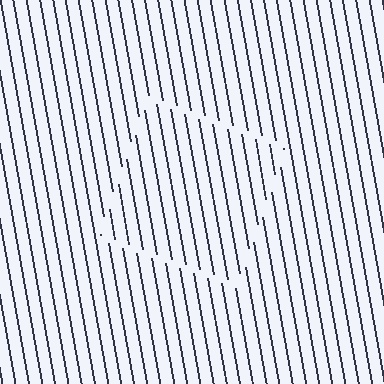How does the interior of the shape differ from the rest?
The interior of the shape contains the same grating, shifted by half a period — the contour is defined by the phase discontinuity where line-ends from the inner and outer gratings abut.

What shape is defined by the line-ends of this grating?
An illusory square. The interior of the shape contains the same grating, shifted by half a period — the contour is defined by the phase discontinuity where line-ends from the inner and outer gratings abut.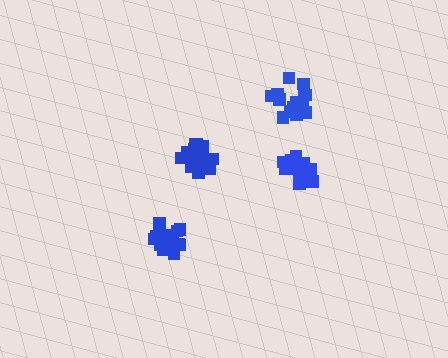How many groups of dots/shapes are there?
There are 4 groups.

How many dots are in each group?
Group 1: 17 dots, Group 2: 16 dots, Group 3: 18 dots, Group 4: 15 dots (66 total).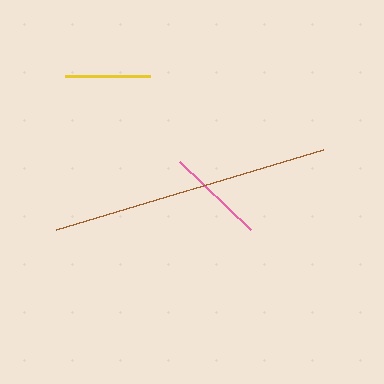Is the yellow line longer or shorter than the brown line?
The brown line is longer than the yellow line.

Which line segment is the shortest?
The yellow line is the shortest at approximately 86 pixels.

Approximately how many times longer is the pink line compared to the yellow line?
The pink line is approximately 1.1 times the length of the yellow line.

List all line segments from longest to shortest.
From longest to shortest: brown, pink, yellow.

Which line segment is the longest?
The brown line is the longest at approximately 279 pixels.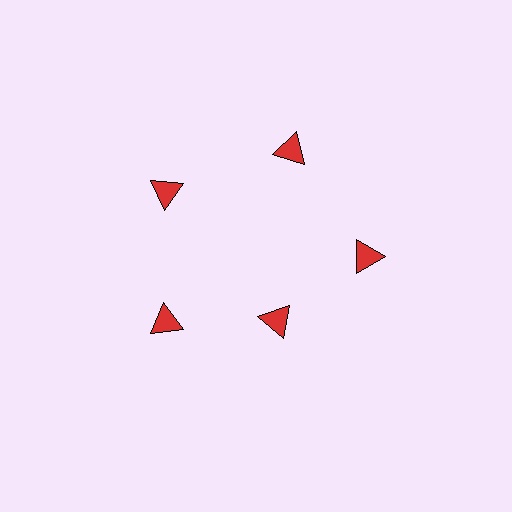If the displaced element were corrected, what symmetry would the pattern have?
It would have 5-fold rotational symmetry — the pattern would map onto itself every 72 degrees.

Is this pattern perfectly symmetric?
No. The 5 red triangles are arranged in a ring, but one element near the 5 o'clock position is pulled inward toward the center, breaking the 5-fold rotational symmetry.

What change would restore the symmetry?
The symmetry would be restored by moving it outward, back onto the ring so that all 5 triangles sit at equal angles and equal distance from the center.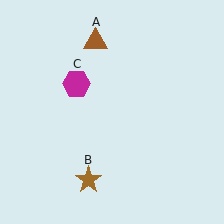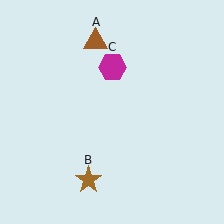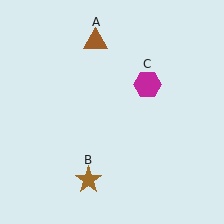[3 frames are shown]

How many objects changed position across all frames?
1 object changed position: magenta hexagon (object C).